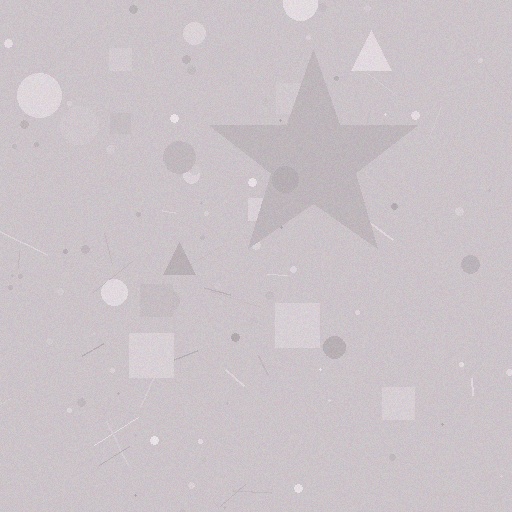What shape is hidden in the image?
A star is hidden in the image.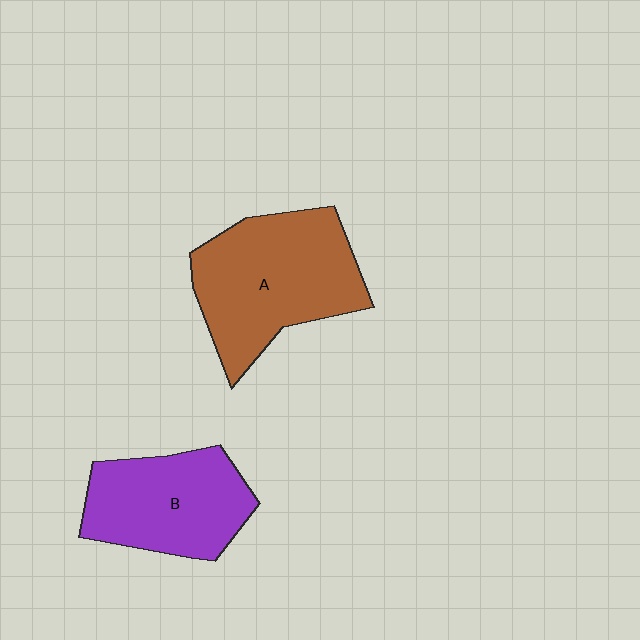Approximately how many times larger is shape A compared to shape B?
Approximately 1.3 times.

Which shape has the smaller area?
Shape B (purple).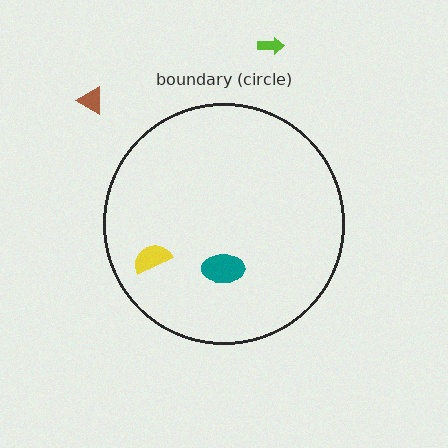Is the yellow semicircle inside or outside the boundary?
Inside.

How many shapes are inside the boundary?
2 inside, 2 outside.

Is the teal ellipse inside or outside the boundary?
Inside.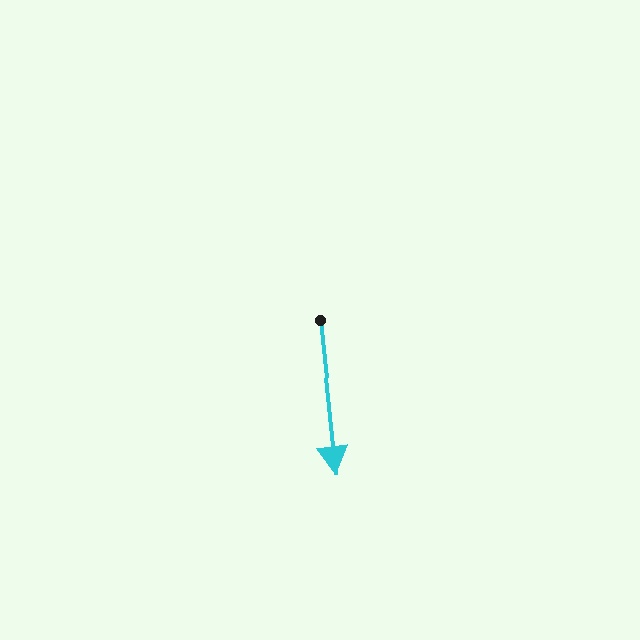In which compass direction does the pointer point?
South.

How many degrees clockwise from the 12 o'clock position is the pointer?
Approximately 174 degrees.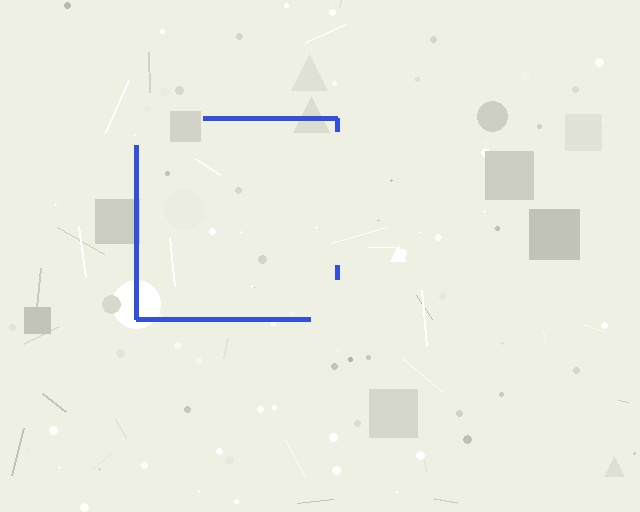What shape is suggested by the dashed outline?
The dashed outline suggests a square.